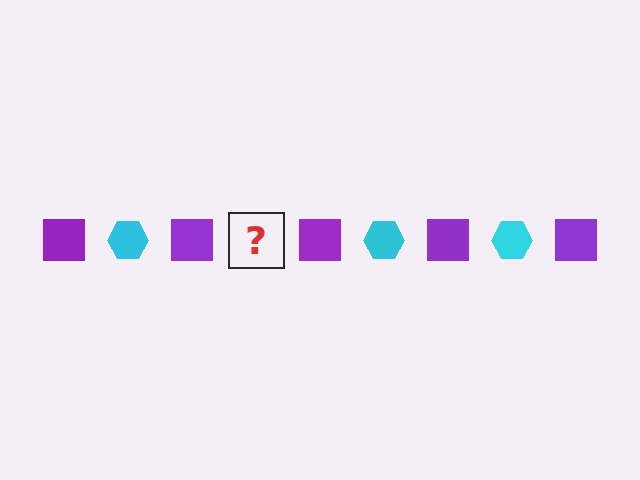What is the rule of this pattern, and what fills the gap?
The rule is that the pattern alternates between purple square and cyan hexagon. The gap should be filled with a cyan hexagon.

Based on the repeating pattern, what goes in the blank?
The blank should be a cyan hexagon.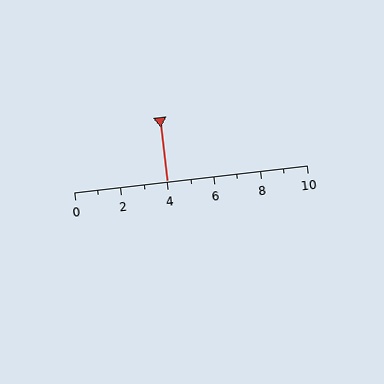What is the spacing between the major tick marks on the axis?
The major ticks are spaced 2 apart.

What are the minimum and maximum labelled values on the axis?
The axis runs from 0 to 10.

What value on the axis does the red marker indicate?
The marker indicates approximately 4.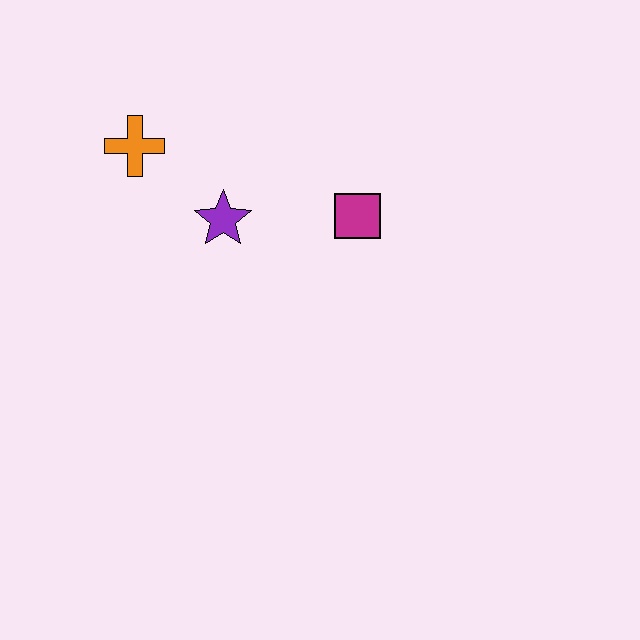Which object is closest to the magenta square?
The purple star is closest to the magenta square.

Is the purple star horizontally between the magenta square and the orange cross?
Yes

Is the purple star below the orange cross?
Yes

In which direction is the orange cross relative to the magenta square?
The orange cross is to the left of the magenta square.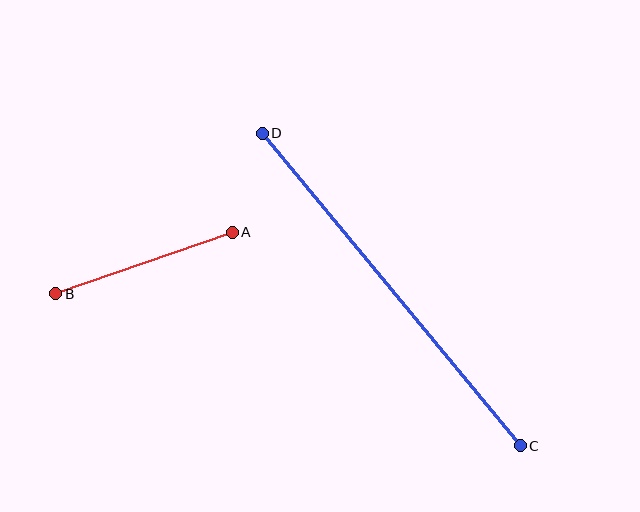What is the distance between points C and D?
The distance is approximately 405 pixels.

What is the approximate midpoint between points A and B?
The midpoint is at approximately (144, 263) pixels.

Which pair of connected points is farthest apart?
Points C and D are farthest apart.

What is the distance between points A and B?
The distance is approximately 187 pixels.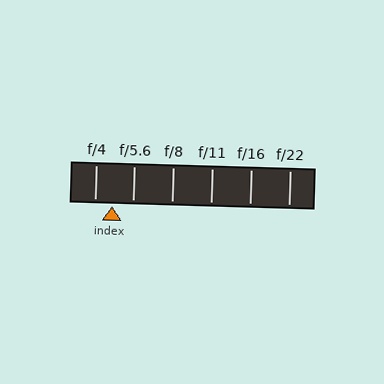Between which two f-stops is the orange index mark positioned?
The index mark is between f/4 and f/5.6.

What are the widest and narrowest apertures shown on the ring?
The widest aperture shown is f/4 and the narrowest is f/22.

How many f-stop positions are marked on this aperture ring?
There are 6 f-stop positions marked.